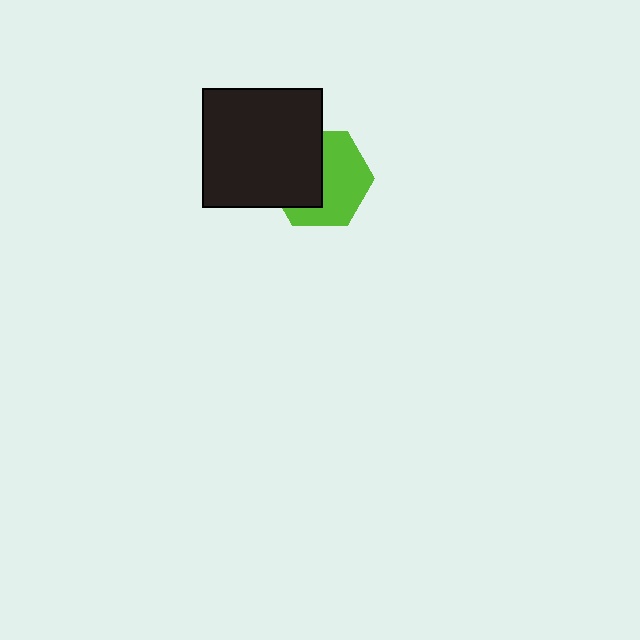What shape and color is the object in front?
The object in front is a black square.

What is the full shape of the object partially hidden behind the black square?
The partially hidden object is a lime hexagon.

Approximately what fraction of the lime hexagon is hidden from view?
Roughly 46% of the lime hexagon is hidden behind the black square.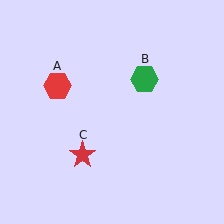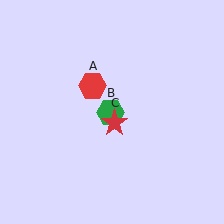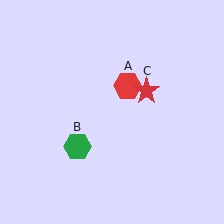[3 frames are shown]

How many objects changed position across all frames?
3 objects changed position: red hexagon (object A), green hexagon (object B), red star (object C).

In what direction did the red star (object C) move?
The red star (object C) moved up and to the right.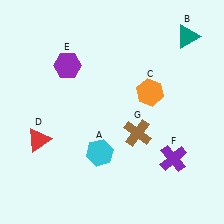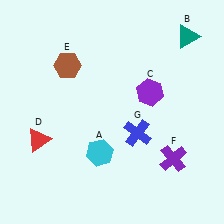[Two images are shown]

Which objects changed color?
C changed from orange to purple. E changed from purple to brown. G changed from brown to blue.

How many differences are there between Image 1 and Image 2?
There are 3 differences between the two images.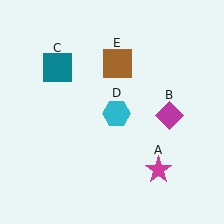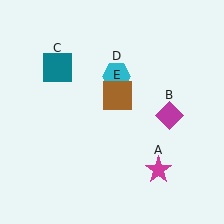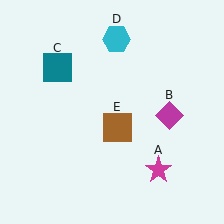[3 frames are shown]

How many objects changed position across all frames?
2 objects changed position: cyan hexagon (object D), brown square (object E).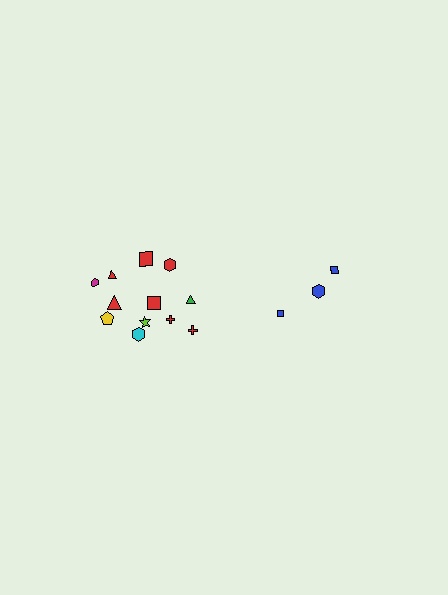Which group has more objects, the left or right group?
The left group.